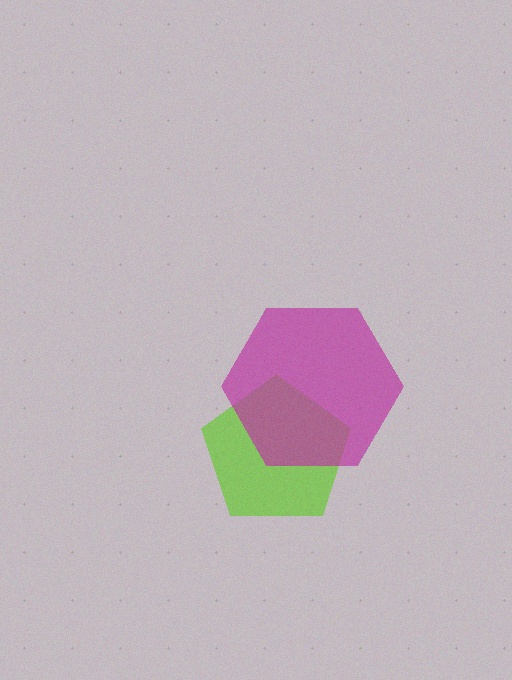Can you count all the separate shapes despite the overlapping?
Yes, there are 2 separate shapes.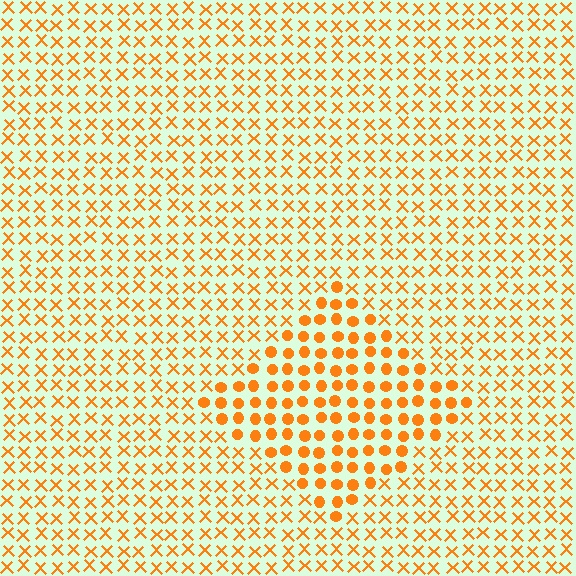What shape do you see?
I see a diamond.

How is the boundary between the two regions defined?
The boundary is defined by a change in element shape: circles inside vs. X marks outside. All elements share the same color and spacing.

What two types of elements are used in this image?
The image uses circles inside the diamond region and X marks outside it.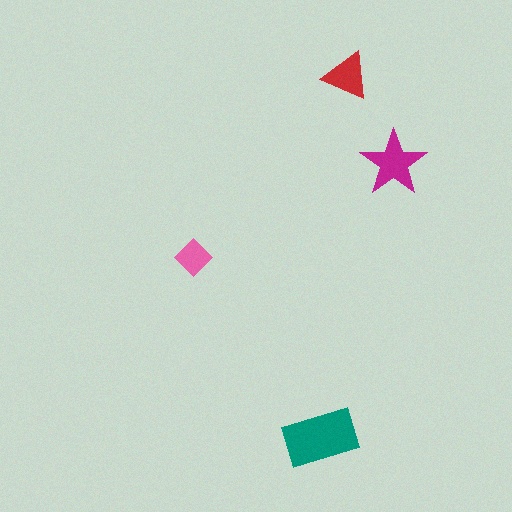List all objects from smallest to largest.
The pink diamond, the red triangle, the magenta star, the teal rectangle.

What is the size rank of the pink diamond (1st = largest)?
4th.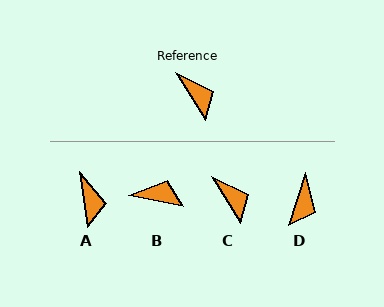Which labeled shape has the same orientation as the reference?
C.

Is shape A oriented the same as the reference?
No, it is off by about 24 degrees.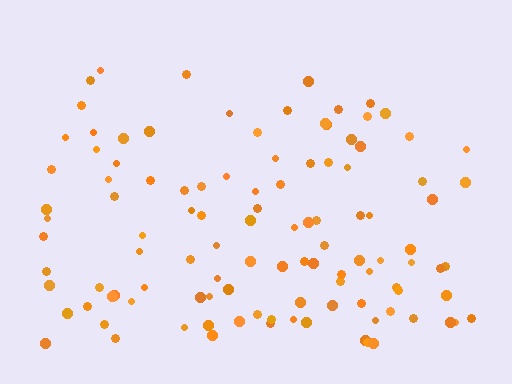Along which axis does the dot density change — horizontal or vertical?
Vertical.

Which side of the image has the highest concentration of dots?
The bottom.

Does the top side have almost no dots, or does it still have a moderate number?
Still a moderate number, just noticeably fewer than the bottom.